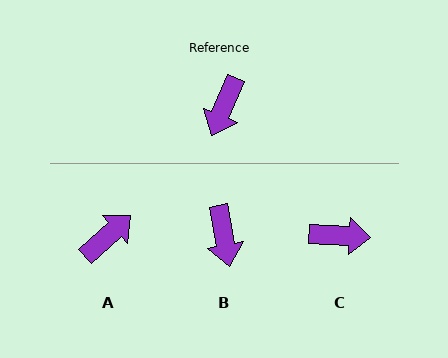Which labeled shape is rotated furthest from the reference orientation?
A, about 155 degrees away.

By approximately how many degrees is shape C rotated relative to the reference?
Approximately 110 degrees counter-clockwise.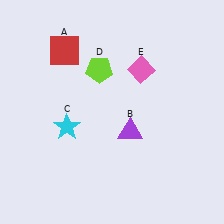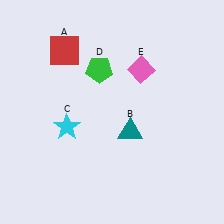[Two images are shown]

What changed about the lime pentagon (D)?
In Image 1, D is lime. In Image 2, it changed to green.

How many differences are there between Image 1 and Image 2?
There are 2 differences between the two images.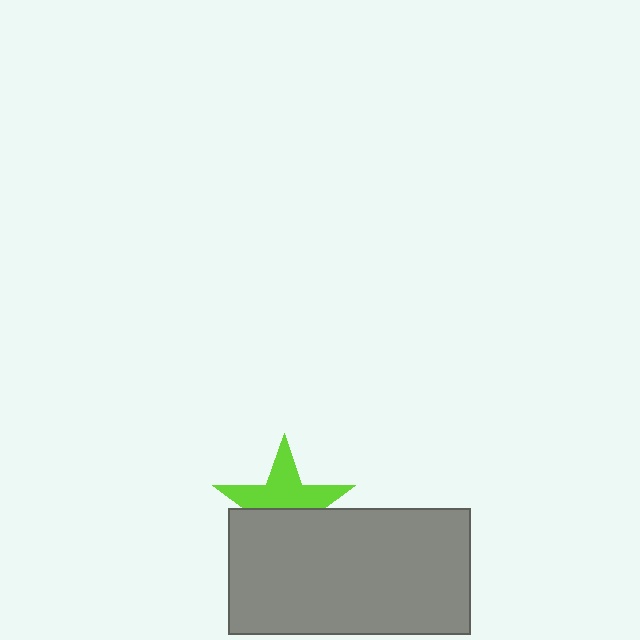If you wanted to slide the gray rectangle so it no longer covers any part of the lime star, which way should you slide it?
Slide it down — that is the most direct way to separate the two shapes.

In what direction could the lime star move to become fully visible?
The lime star could move up. That would shift it out from behind the gray rectangle entirely.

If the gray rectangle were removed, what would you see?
You would see the complete lime star.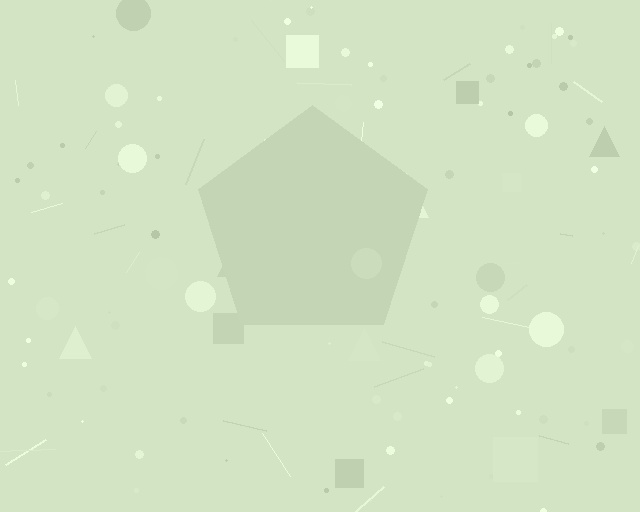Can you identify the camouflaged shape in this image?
The camouflaged shape is a pentagon.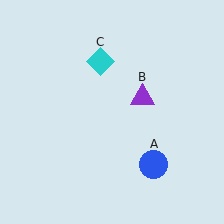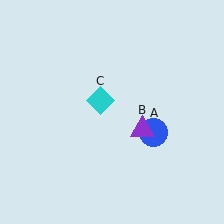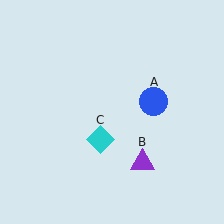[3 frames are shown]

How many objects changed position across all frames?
3 objects changed position: blue circle (object A), purple triangle (object B), cyan diamond (object C).